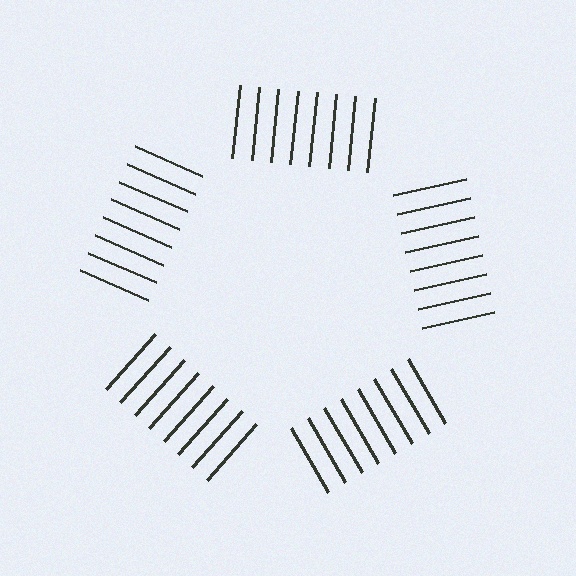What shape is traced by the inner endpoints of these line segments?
An illusory pentagon — the line segments terminate on its edges but no continuous stroke is drawn.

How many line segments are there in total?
40 — 8 along each of the 5 edges.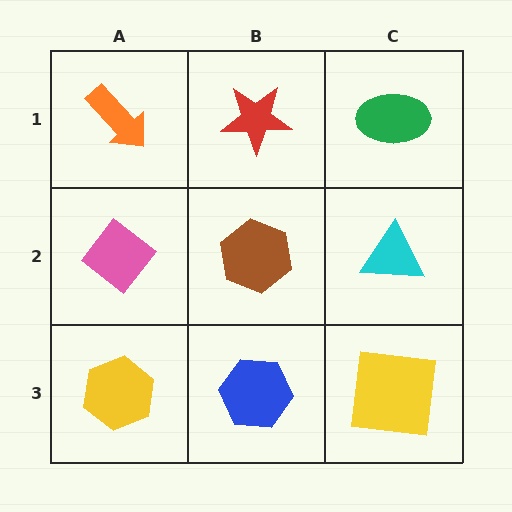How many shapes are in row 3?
3 shapes.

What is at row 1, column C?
A green ellipse.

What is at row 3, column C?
A yellow square.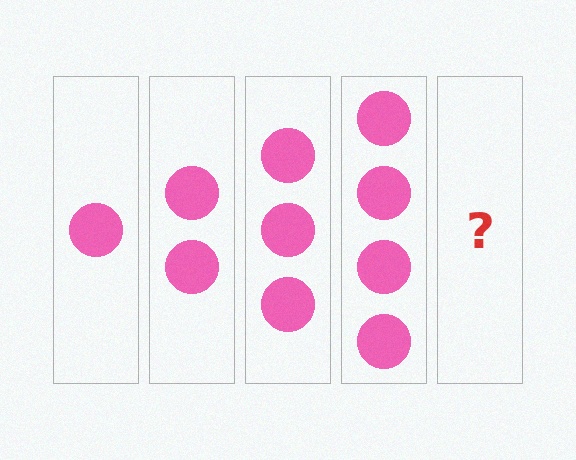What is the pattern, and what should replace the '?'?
The pattern is that each step adds one more circle. The '?' should be 5 circles.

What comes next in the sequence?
The next element should be 5 circles.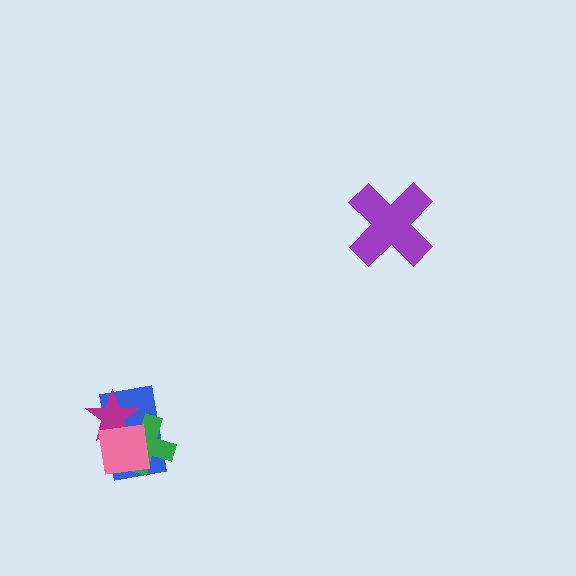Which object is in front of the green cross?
The pink square is in front of the green cross.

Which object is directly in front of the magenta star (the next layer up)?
The green cross is directly in front of the magenta star.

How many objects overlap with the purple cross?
0 objects overlap with the purple cross.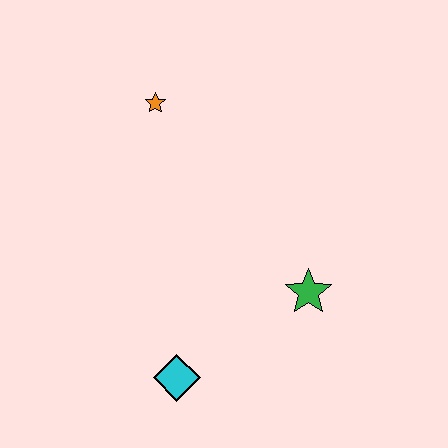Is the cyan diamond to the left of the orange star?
No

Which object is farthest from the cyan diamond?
The orange star is farthest from the cyan diamond.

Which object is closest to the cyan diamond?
The green star is closest to the cyan diamond.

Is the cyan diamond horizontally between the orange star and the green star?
Yes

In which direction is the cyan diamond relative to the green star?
The cyan diamond is to the left of the green star.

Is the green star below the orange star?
Yes